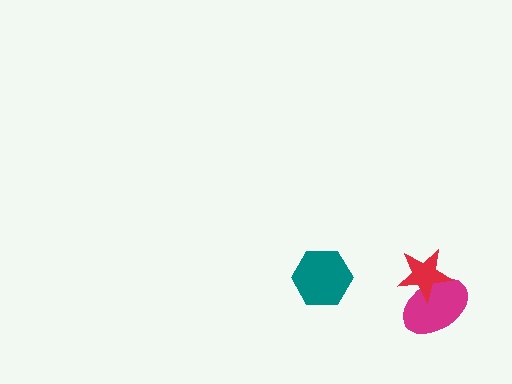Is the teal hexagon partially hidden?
No, no other shape covers it.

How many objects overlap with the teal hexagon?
0 objects overlap with the teal hexagon.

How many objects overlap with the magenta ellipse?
1 object overlaps with the magenta ellipse.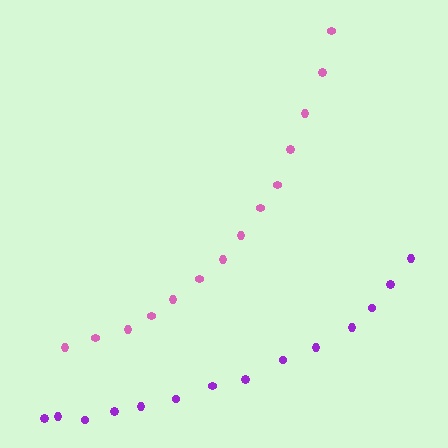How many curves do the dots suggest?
There are 2 distinct paths.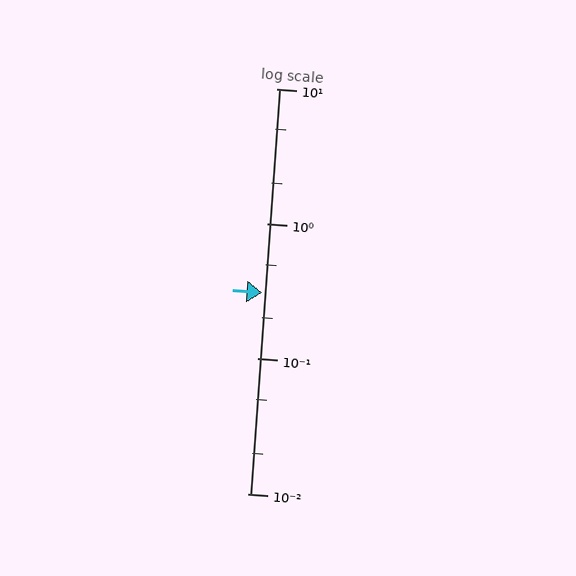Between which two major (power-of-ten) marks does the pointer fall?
The pointer is between 0.1 and 1.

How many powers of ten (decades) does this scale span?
The scale spans 3 decades, from 0.01 to 10.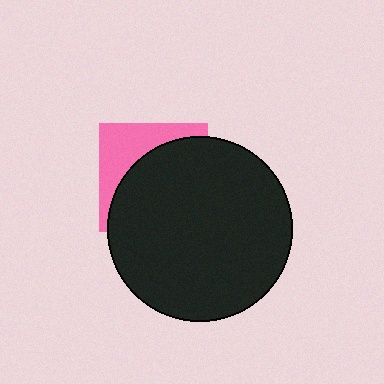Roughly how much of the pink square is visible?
A small part of it is visible (roughly 34%).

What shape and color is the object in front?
The object in front is a black circle.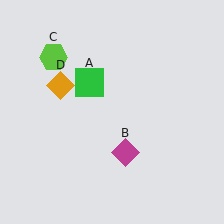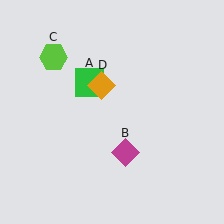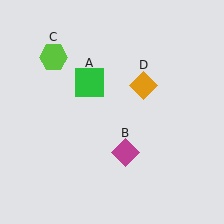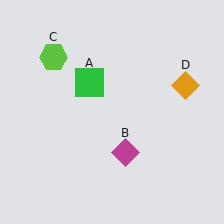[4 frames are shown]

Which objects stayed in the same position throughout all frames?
Green square (object A) and magenta diamond (object B) and lime hexagon (object C) remained stationary.